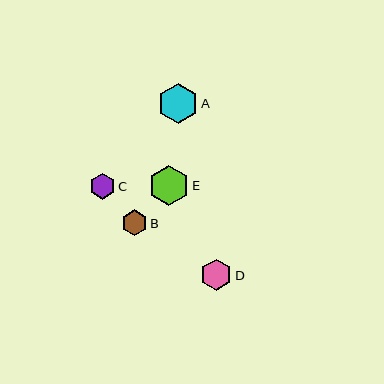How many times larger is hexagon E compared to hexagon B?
Hexagon E is approximately 1.6 times the size of hexagon B.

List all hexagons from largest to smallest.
From largest to smallest: E, A, D, B, C.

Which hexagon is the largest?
Hexagon E is the largest with a size of approximately 40 pixels.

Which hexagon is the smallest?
Hexagon C is the smallest with a size of approximately 26 pixels.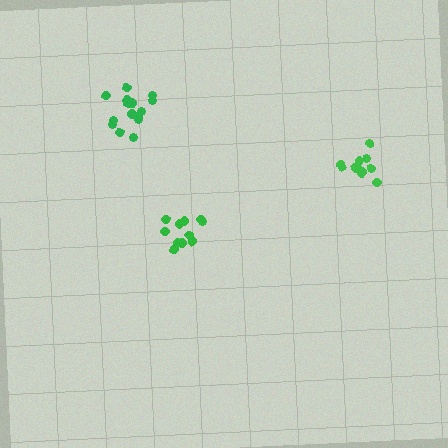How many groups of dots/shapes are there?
There are 3 groups.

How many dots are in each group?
Group 1: 11 dots, Group 2: 15 dots, Group 3: 10 dots (36 total).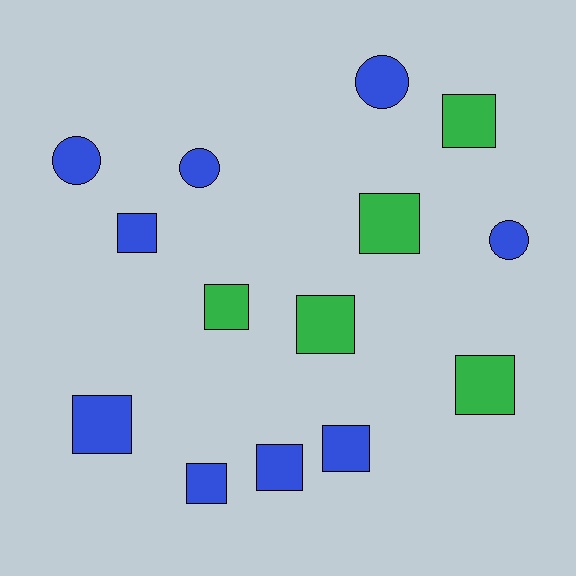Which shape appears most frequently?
Square, with 10 objects.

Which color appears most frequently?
Blue, with 9 objects.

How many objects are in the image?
There are 14 objects.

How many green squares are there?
There are 5 green squares.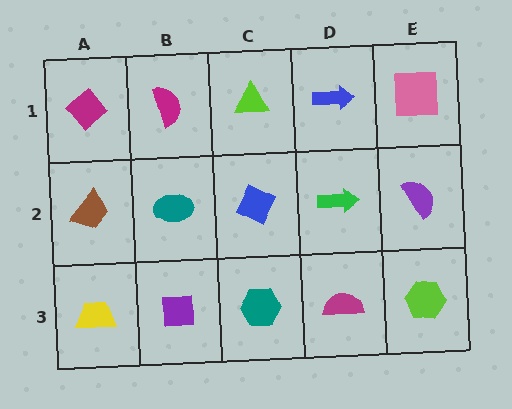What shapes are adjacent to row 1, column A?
A brown trapezoid (row 2, column A), a magenta semicircle (row 1, column B).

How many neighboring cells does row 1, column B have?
3.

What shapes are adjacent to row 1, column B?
A teal ellipse (row 2, column B), a magenta diamond (row 1, column A), a lime triangle (row 1, column C).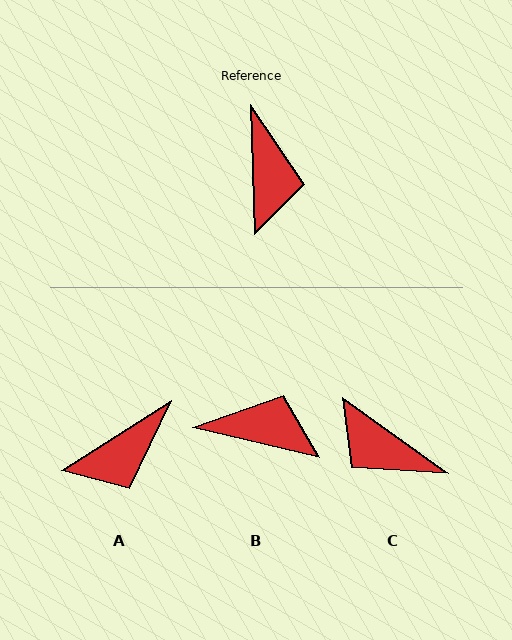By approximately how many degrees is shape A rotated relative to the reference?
Approximately 59 degrees clockwise.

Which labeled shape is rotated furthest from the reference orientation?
C, about 127 degrees away.